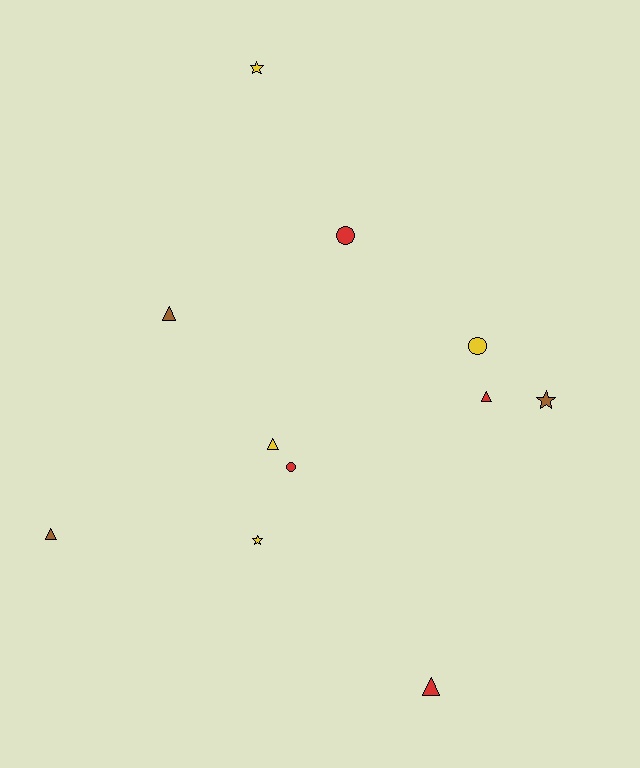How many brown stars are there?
There is 1 brown star.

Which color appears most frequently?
Yellow, with 4 objects.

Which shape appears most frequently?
Triangle, with 5 objects.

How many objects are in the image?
There are 11 objects.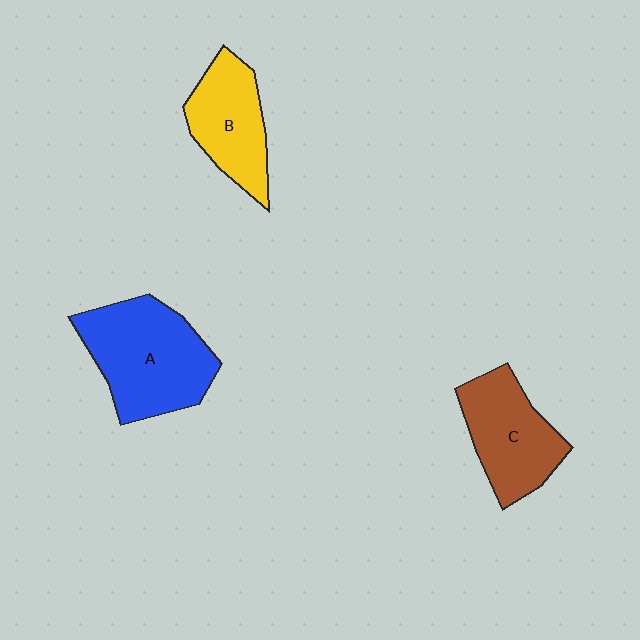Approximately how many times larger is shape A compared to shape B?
Approximately 1.5 times.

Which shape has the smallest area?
Shape B (yellow).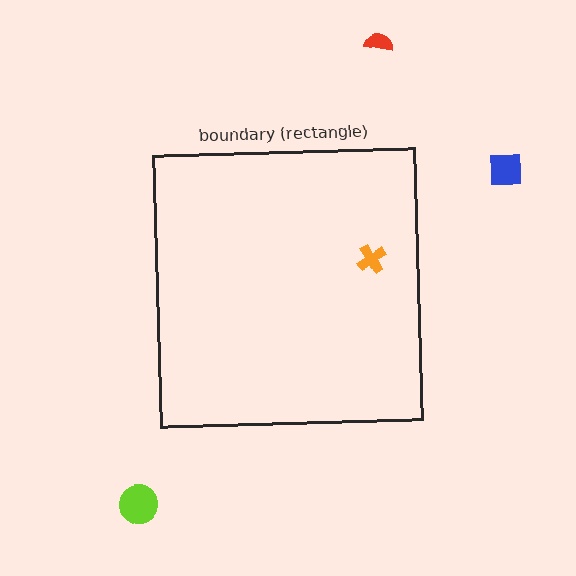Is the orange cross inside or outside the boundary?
Inside.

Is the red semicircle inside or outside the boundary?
Outside.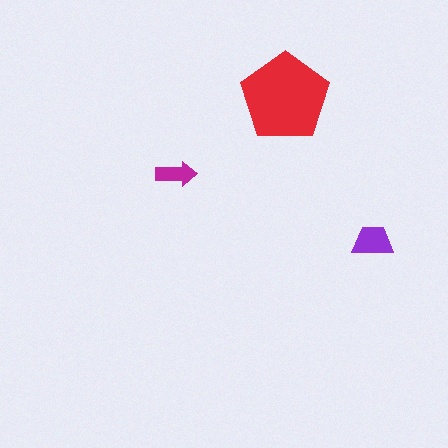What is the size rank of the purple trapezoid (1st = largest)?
2nd.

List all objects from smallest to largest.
The magenta arrow, the purple trapezoid, the red pentagon.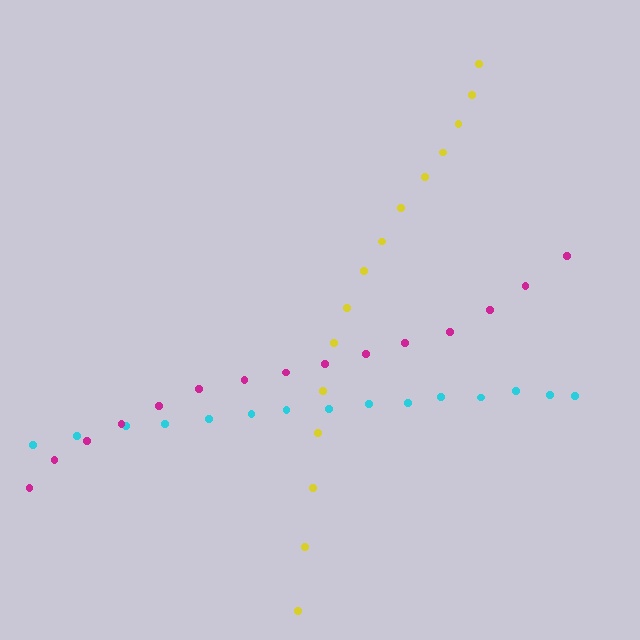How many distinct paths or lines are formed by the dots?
There are 3 distinct paths.